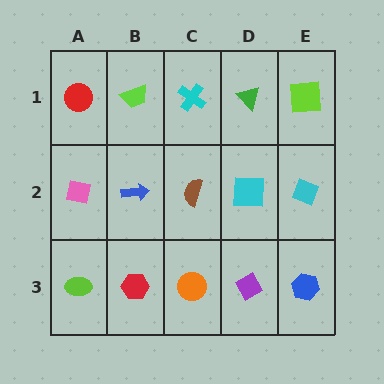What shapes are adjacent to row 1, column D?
A cyan square (row 2, column D), a cyan cross (row 1, column C), a lime square (row 1, column E).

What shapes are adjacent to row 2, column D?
A green triangle (row 1, column D), a purple diamond (row 3, column D), a brown semicircle (row 2, column C), a cyan diamond (row 2, column E).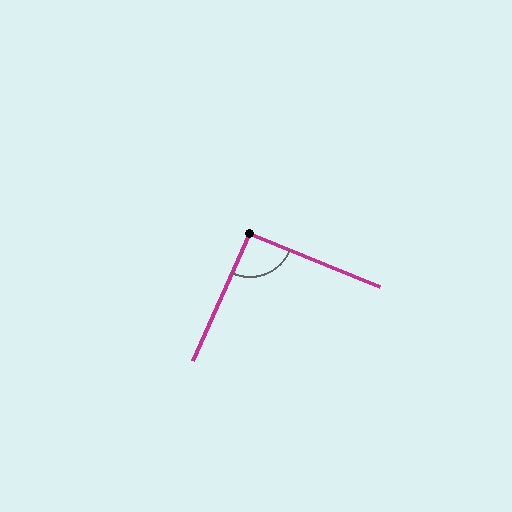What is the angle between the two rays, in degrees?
Approximately 92 degrees.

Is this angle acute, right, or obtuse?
It is approximately a right angle.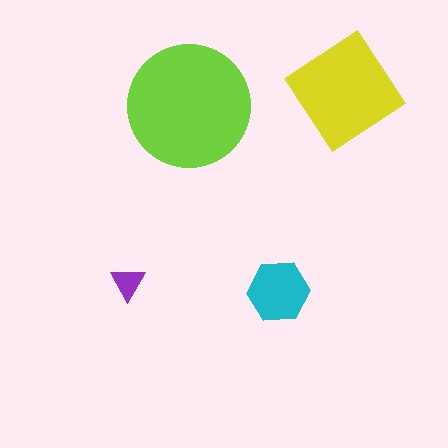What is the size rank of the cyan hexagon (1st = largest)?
3rd.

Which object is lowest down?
The cyan hexagon is bottommost.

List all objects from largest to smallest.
The lime circle, the yellow diamond, the cyan hexagon, the purple triangle.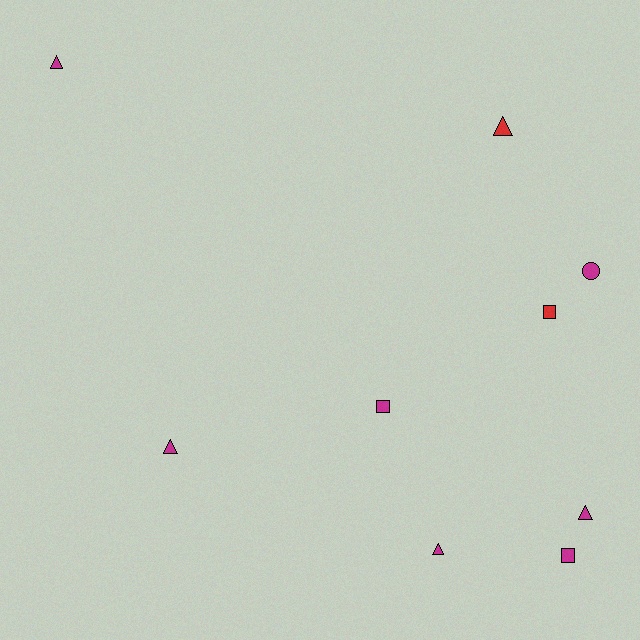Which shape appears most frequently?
Triangle, with 5 objects.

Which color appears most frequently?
Magenta, with 7 objects.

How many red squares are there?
There is 1 red square.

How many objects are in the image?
There are 9 objects.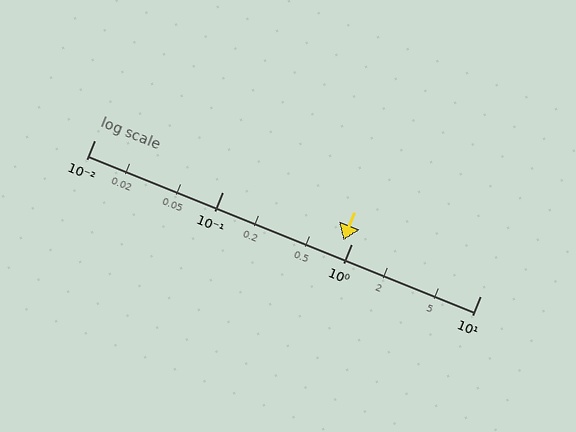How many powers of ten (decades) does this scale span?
The scale spans 3 decades, from 0.01 to 10.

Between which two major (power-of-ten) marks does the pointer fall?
The pointer is between 0.1 and 1.